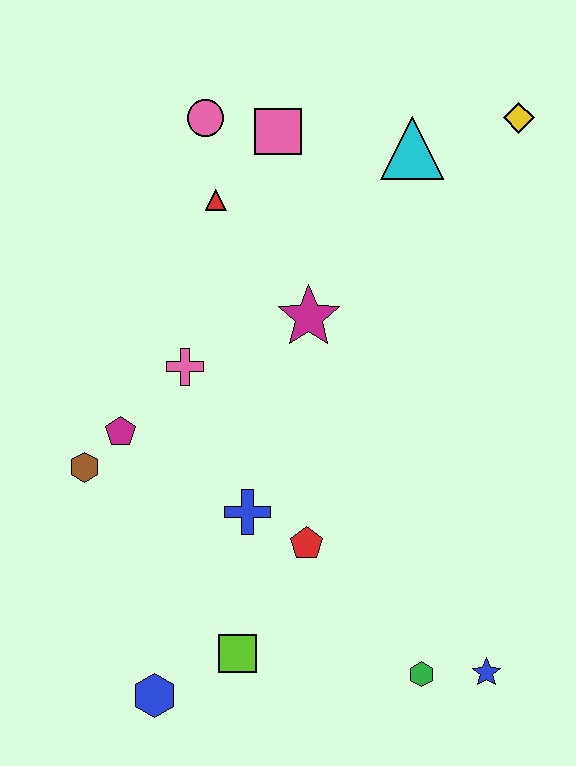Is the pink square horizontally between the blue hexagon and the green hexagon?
Yes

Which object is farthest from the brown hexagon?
The yellow diamond is farthest from the brown hexagon.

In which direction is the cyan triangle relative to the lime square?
The cyan triangle is above the lime square.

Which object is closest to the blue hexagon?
The lime square is closest to the blue hexagon.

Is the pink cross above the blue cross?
Yes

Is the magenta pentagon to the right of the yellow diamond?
No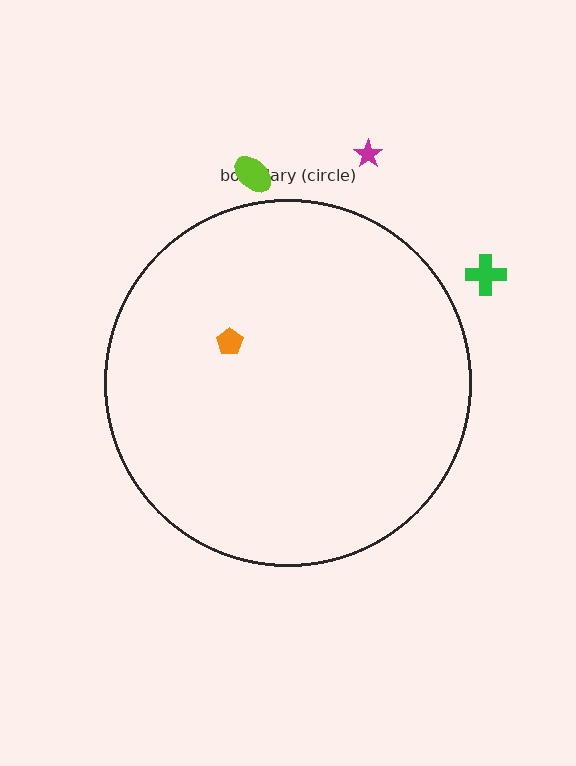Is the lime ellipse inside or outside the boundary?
Outside.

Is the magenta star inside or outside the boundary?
Outside.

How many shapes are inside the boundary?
1 inside, 3 outside.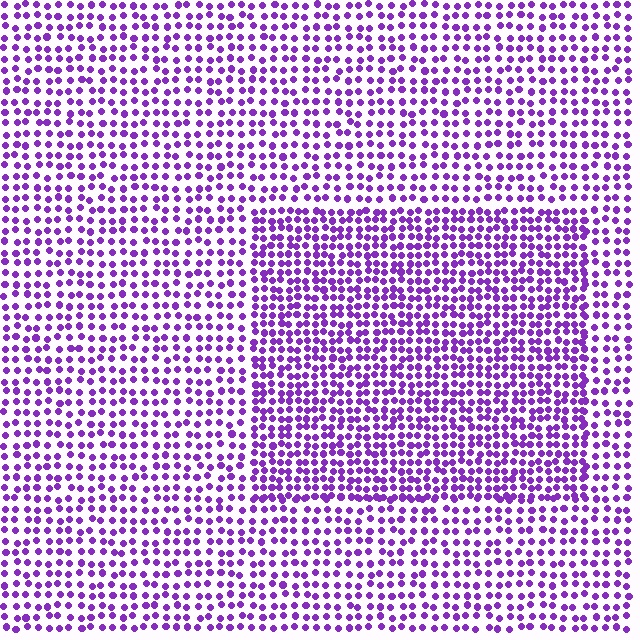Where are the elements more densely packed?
The elements are more densely packed inside the rectangle boundary.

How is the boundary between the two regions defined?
The boundary is defined by a change in element density (approximately 1.5x ratio). All elements are the same color, size, and shape.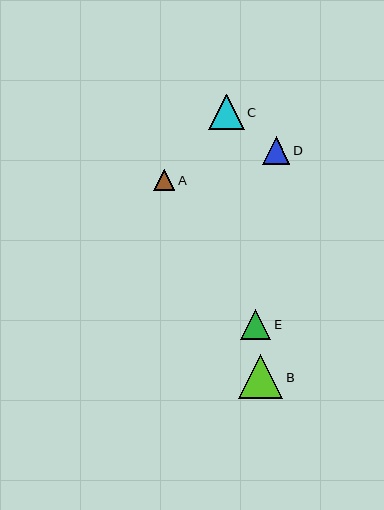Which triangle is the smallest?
Triangle A is the smallest with a size of approximately 21 pixels.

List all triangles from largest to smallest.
From largest to smallest: B, C, E, D, A.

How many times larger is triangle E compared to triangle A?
Triangle E is approximately 1.4 times the size of triangle A.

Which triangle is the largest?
Triangle B is the largest with a size of approximately 44 pixels.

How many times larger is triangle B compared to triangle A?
Triangle B is approximately 2.1 times the size of triangle A.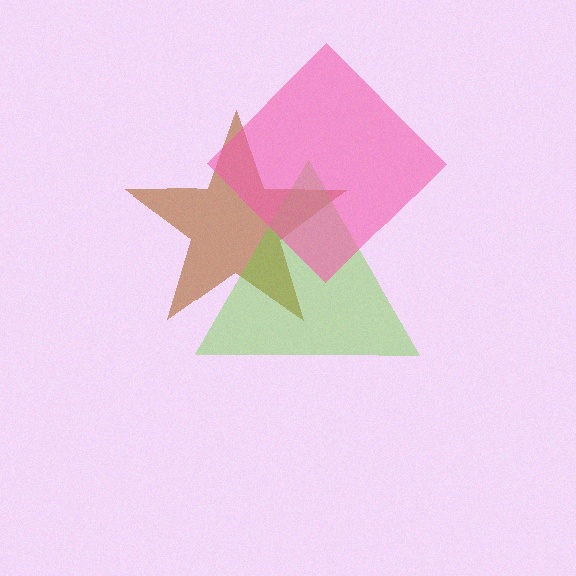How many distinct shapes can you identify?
There are 3 distinct shapes: a brown star, a lime triangle, a pink diamond.